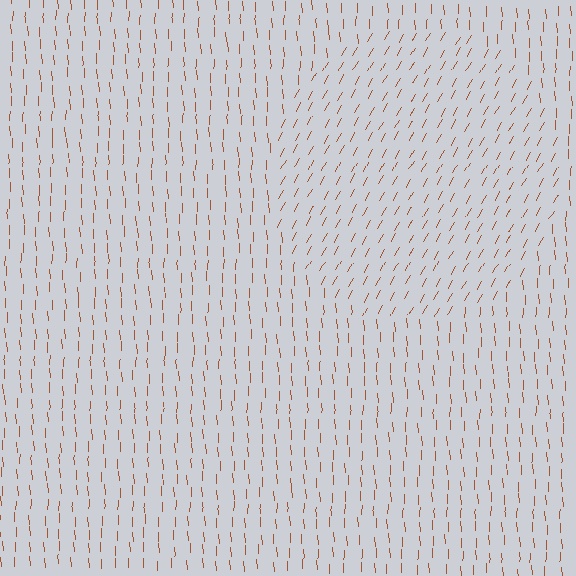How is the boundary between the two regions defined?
The boundary is defined purely by a change in line orientation (approximately 32 degrees difference). All lines are the same color and thickness.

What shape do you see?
I see a circle.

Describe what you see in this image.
The image is filled with small brown line segments. A circle region in the image has lines oriented differently from the surrounding lines, creating a visible texture boundary.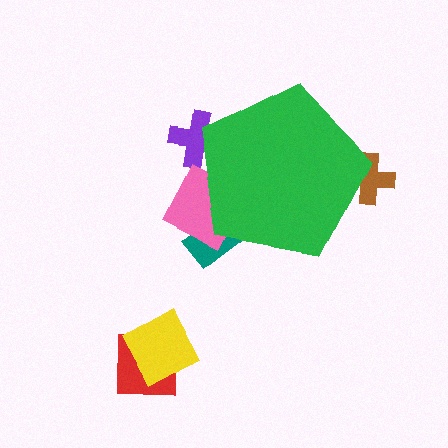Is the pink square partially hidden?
Yes, the pink square is partially hidden behind the green pentagon.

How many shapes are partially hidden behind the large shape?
4 shapes are partially hidden.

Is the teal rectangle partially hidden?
Yes, the teal rectangle is partially hidden behind the green pentagon.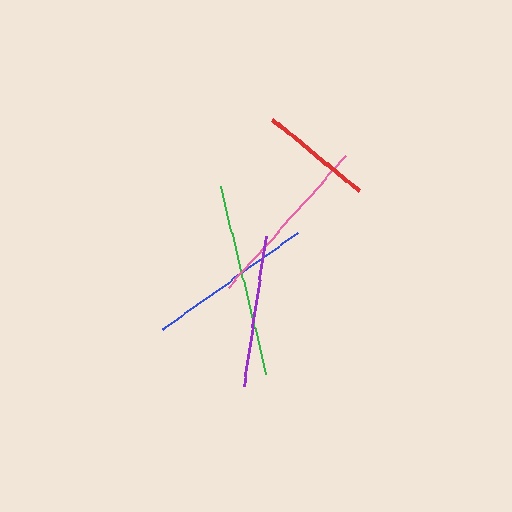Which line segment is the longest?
The green line is the longest at approximately 193 pixels.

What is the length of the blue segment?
The blue segment is approximately 166 pixels long.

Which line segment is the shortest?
The red line is the shortest at approximately 112 pixels.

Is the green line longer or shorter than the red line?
The green line is longer than the red line.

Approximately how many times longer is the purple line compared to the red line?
The purple line is approximately 1.4 times the length of the red line.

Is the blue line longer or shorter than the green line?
The green line is longer than the blue line.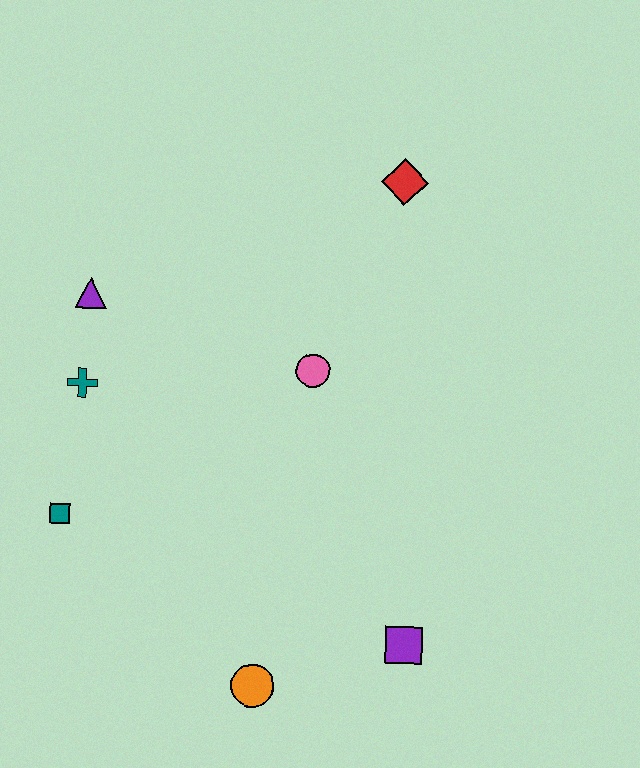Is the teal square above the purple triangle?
No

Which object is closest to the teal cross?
The purple triangle is closest to the teal cross.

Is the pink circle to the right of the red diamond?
No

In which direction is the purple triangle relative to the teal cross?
The purple triangle is above the teal cross.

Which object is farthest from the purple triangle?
The purple square is farthest from the purple triangle.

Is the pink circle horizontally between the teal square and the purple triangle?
No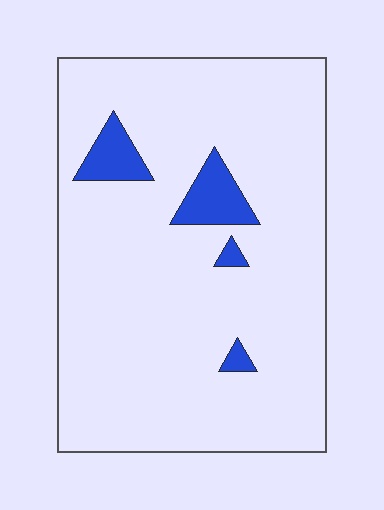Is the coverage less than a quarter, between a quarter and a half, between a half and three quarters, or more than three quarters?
Less than a quarter.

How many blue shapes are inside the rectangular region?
4.